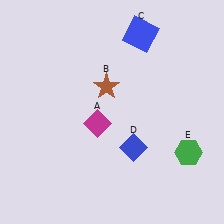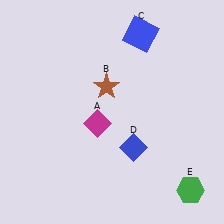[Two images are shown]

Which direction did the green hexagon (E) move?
The green hexagon (E) moved down.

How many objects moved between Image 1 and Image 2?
1 object moved between the two images.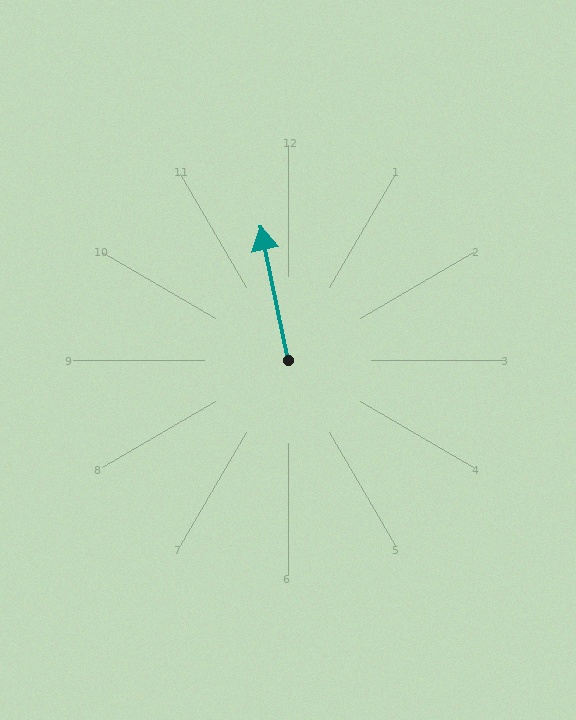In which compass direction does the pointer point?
North.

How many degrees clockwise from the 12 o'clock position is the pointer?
Approximately 348 degrees.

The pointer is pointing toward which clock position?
Roughly 12 o'clock.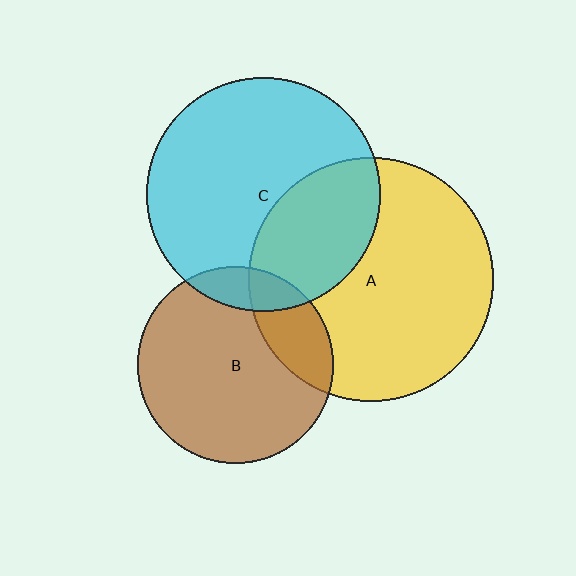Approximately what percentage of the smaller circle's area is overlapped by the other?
Approximately 35%.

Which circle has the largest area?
Circle A (yellow).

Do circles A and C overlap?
Yes.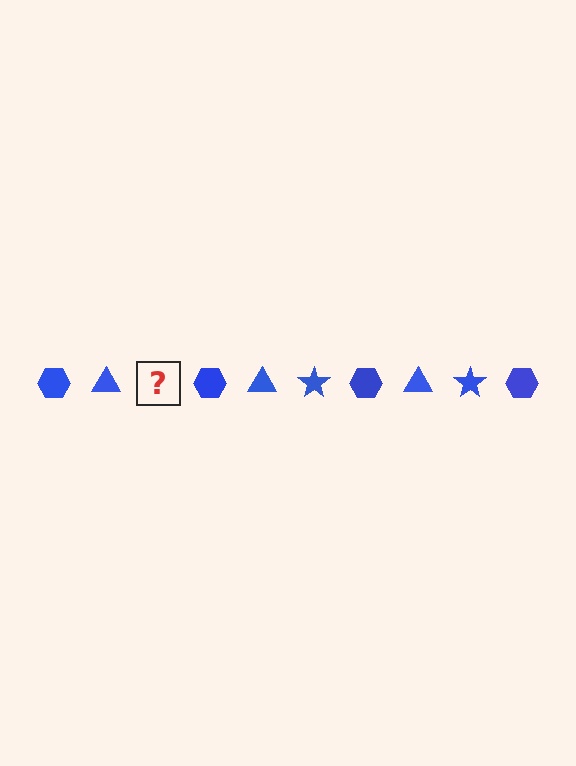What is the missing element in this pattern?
The missing element is a blue star.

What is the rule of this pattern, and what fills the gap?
The rule is that the pattern cycles through hexagon, triangle, star shapes in blue. The gap should be filled with a blue star.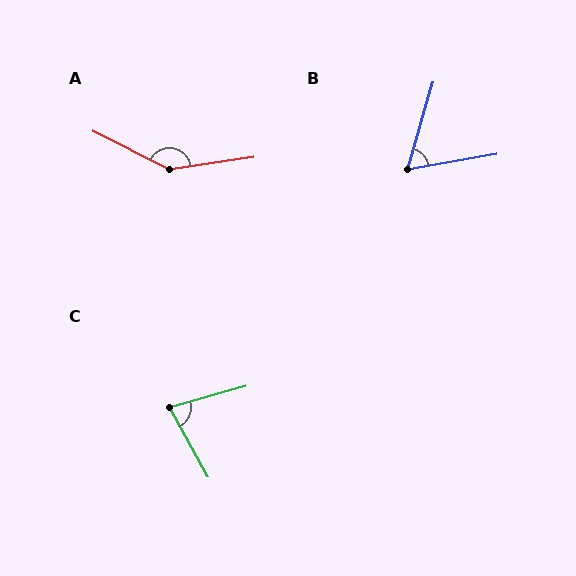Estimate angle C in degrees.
Approximately 77 degrees.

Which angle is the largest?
A, at approximately 145 degrees.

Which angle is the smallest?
B, at approximately 64 degrees.